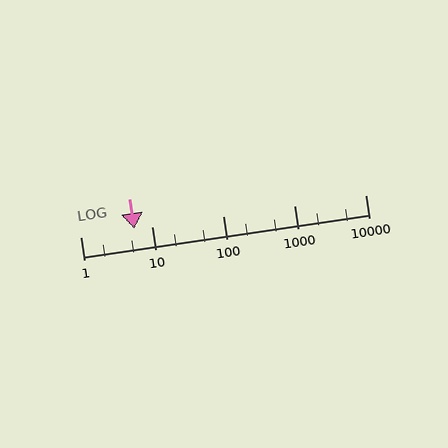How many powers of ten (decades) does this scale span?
The scale spans 4 decades, from 1 to 10000.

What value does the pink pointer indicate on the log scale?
The pointer indicates approximately 5.7.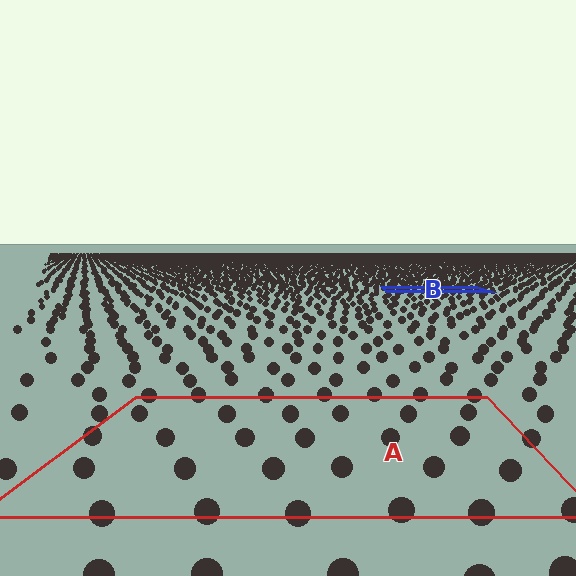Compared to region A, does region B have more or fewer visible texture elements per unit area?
Region B has more texture elements per unit area — they are packed more densely because it is farther away.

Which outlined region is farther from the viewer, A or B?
Region B is farther from the viewer — the texture elements inside it appear smaller and more densely packed.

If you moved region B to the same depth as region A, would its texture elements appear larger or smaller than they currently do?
They would appear larger. At a closer depth, the same texture elements are projected at a bigger on-screen size.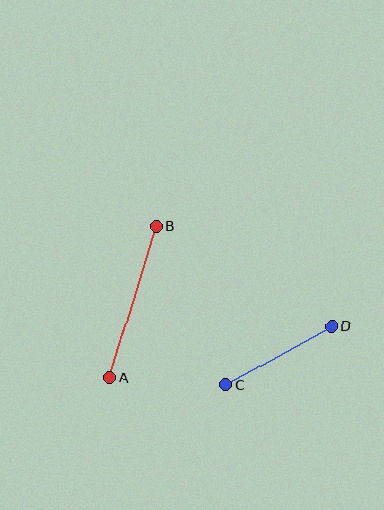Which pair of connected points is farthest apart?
Points A and B are farthest apart.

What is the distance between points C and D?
The distance is approximately 121 pixels.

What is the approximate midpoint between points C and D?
The midpoint is at approximately (279, 356) pixels.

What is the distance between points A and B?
The distance is approximately 159 pixels.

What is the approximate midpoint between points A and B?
The midpoint is at approximately (133, 302) pixels.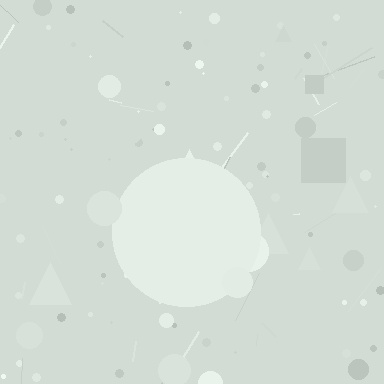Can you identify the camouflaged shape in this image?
The camouflaged shape is a circle.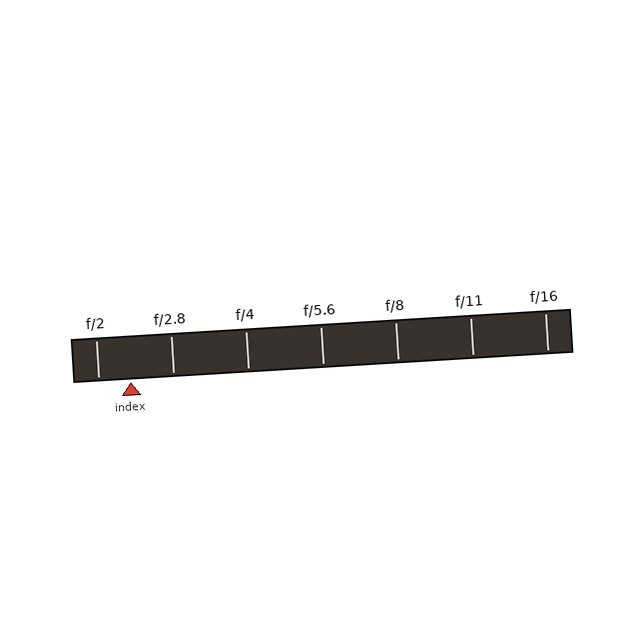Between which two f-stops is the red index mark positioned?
The index mark is between f/2 and f/2.8.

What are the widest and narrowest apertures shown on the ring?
The widest aperture shown is f/2 and the narrowest is f/16.